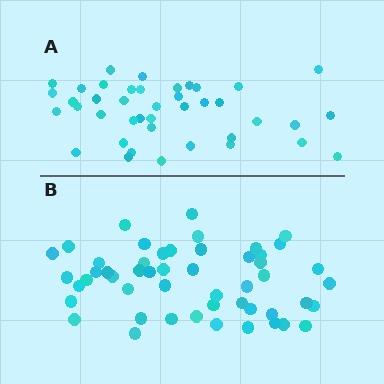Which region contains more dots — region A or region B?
Region B (the bottom region) has more dots.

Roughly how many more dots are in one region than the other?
Region B has roughly 10 or so more dots than region A.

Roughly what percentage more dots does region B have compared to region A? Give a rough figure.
About 25% more.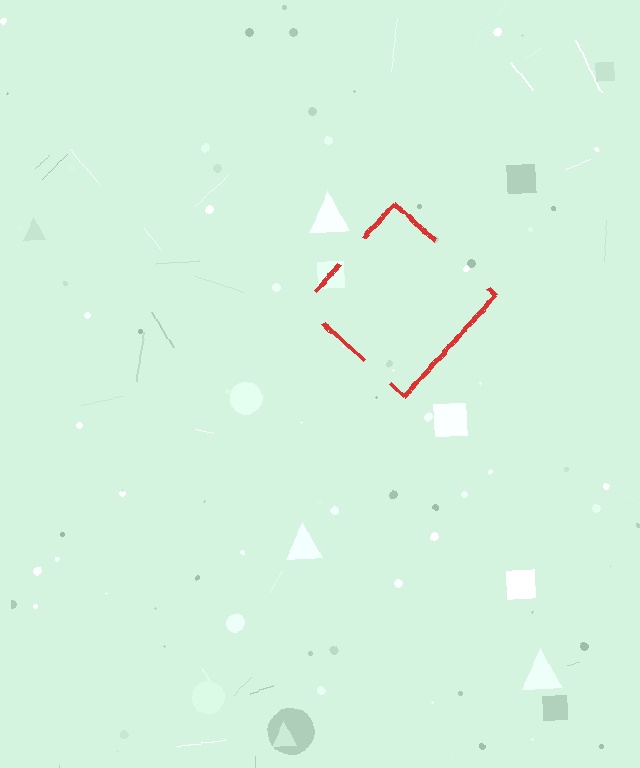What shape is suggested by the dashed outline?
The dashed outline suggests a diamond.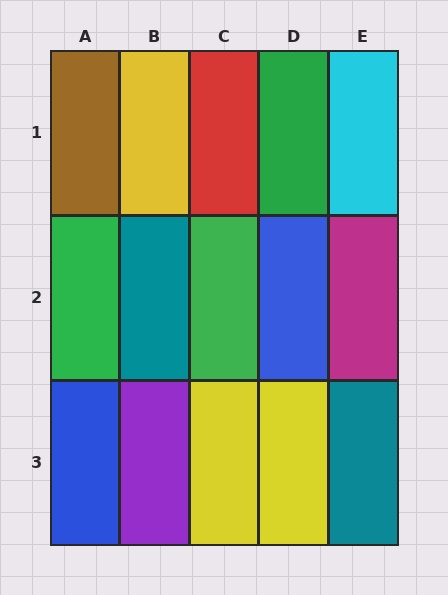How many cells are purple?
1 cell is purple.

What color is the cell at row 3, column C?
Yellow.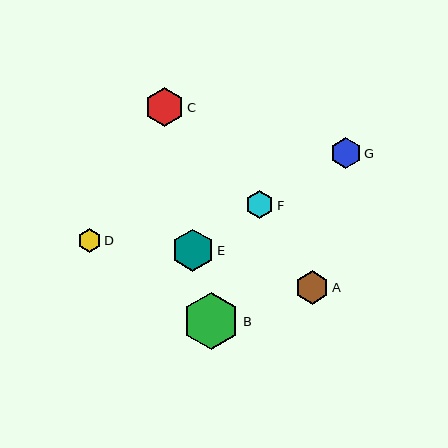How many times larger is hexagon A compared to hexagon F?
Hexagon A is approximately 1.2 times the size of hexagon F.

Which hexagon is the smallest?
Hexagon D is the smallest with a size of approximately 23 pixels.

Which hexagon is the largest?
Hexagon B is the largest with a size of approximately 57 pixels.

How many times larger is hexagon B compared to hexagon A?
Hexagon B is approximately 1.7 times the size of hexagon A.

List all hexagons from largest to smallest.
From largest to smallest: B, E, C, A, G, F, D.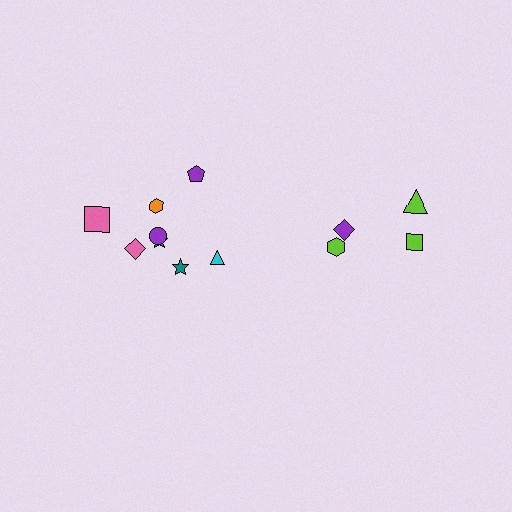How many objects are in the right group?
There are 4 objects.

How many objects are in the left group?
There are 8 objects.